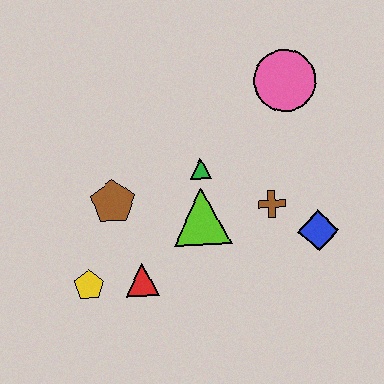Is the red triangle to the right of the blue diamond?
No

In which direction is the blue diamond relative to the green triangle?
The blue diamond is to the right of the green triangle.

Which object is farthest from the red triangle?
The pink circle is farthest from the red triangle.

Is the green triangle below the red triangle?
No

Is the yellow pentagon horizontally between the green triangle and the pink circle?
No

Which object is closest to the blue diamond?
The brown cross is closest to the blue diamond.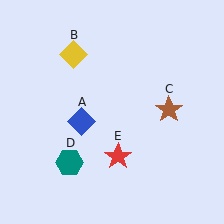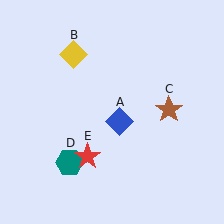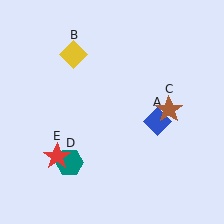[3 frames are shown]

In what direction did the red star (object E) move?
The red star (object E) moved left.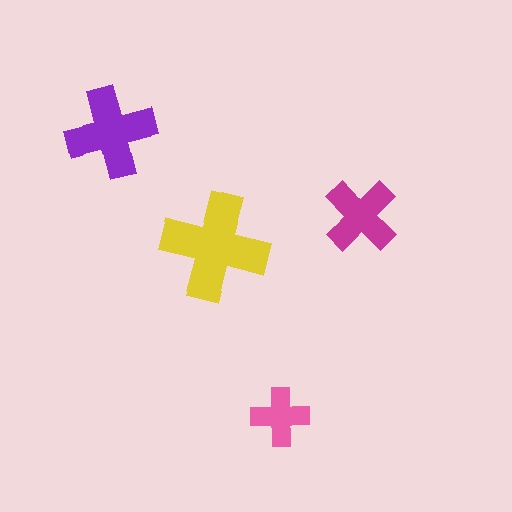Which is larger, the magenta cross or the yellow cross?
The yellow one.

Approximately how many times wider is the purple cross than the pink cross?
About 1.5 times wider.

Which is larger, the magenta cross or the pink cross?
The magenta one.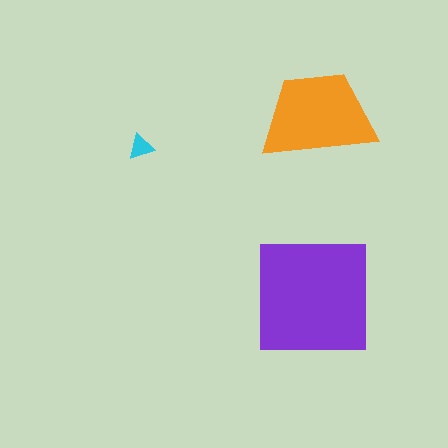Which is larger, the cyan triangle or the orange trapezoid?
The orange trapezoid.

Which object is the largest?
The purple square.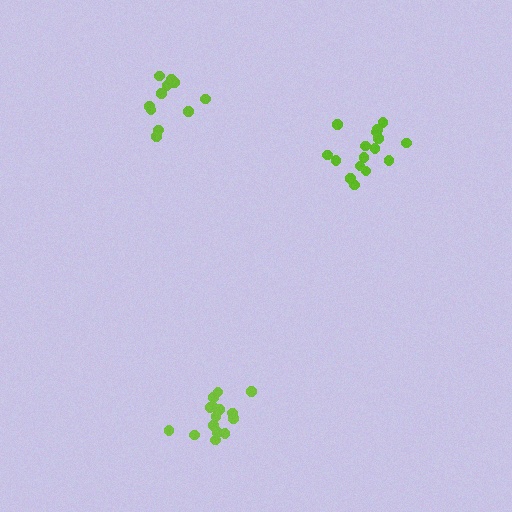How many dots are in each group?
Group 1: 11 dots, Group 2: 16 dots, Group 3: 15 dots (42 total).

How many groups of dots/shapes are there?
There are 3 groups.